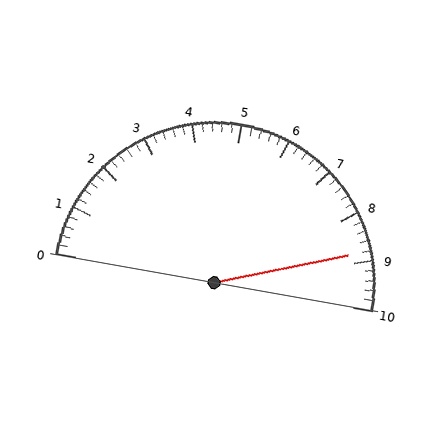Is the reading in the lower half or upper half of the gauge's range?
The reading is in the upper half of the range (0 to 10).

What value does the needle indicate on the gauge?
The needle indicates approximately 8.8.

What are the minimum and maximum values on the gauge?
The gauge ranges from 0 to 10.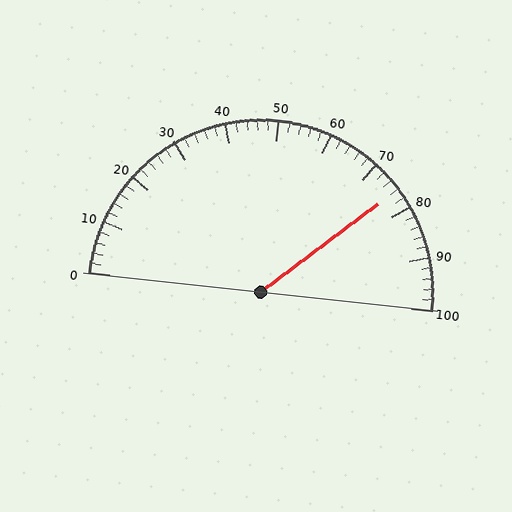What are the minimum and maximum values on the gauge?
The gauge ranges from 0 to 100.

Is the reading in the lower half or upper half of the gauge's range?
The reading is in the upper half of the range (0 to 100).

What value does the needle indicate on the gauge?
The needle indicates approximately 76.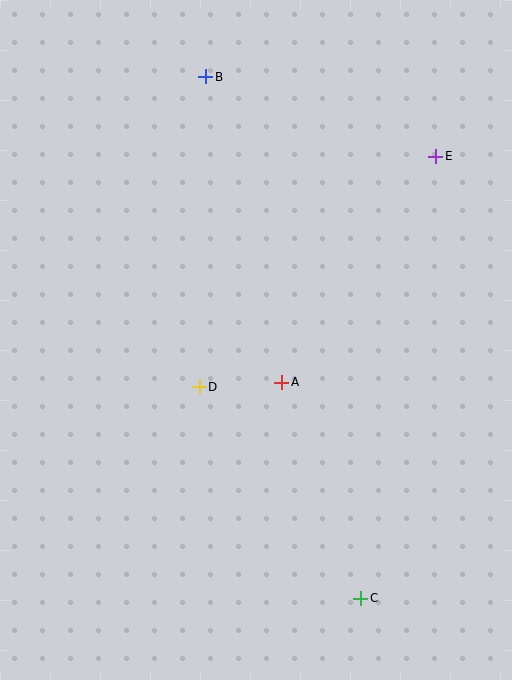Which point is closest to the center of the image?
Point A at (282, 382) is closest to the center.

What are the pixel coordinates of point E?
Point E is at (436, 156).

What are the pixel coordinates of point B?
Point B is at (206, 77).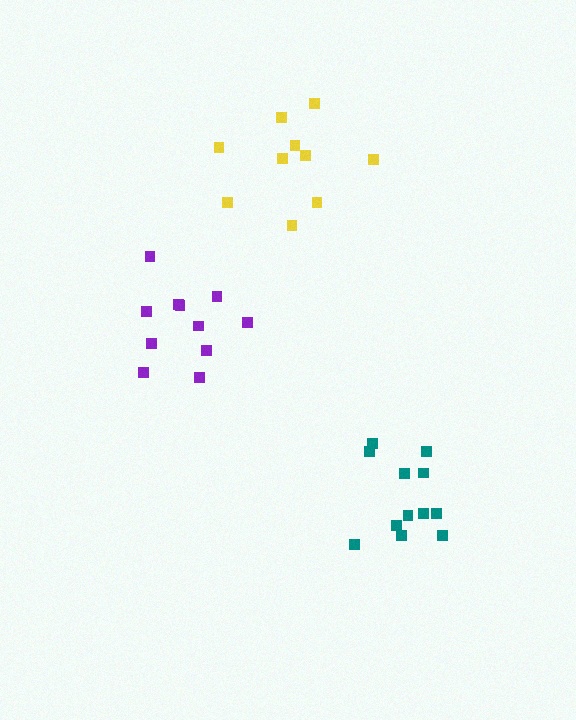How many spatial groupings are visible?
There are 3 spatial groupings.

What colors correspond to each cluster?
The clusters are colored: purple, teal, yellow.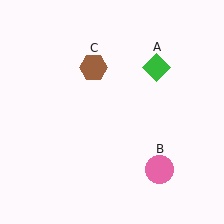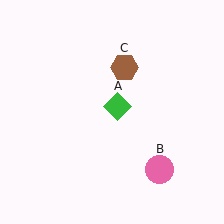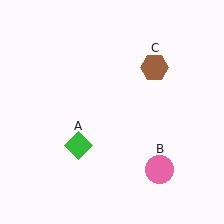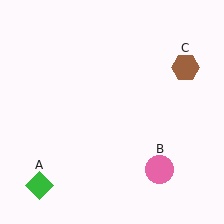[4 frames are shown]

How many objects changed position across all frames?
2 objects changed position: green diamond (object A), brown hexagon (object C).